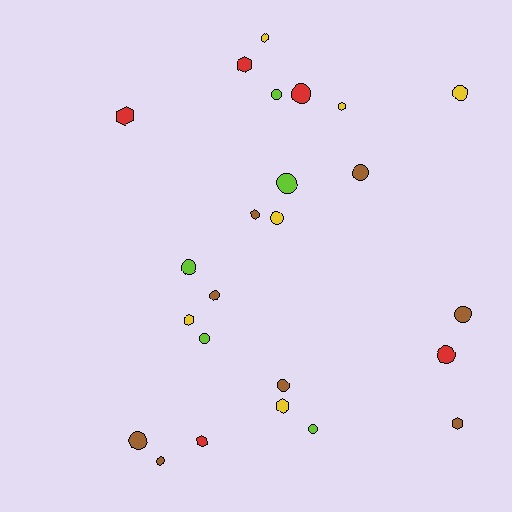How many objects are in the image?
There are 24 objects.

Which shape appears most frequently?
Circle, with 15 objects.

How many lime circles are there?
There are 5 lime circles.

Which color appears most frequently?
Brown, with 8 objects.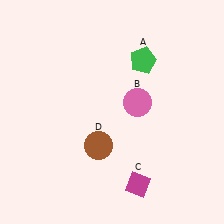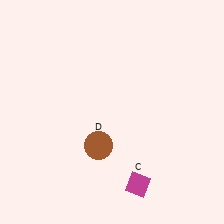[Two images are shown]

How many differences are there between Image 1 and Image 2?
There are 2 differences between the two images.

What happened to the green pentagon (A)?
The green pentagon (A) was removed in Image 2. It was in the top-right area of Image 1.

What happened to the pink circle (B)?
The pink circle (B) was removed in Image 2. It was in the top-right area of Image 1.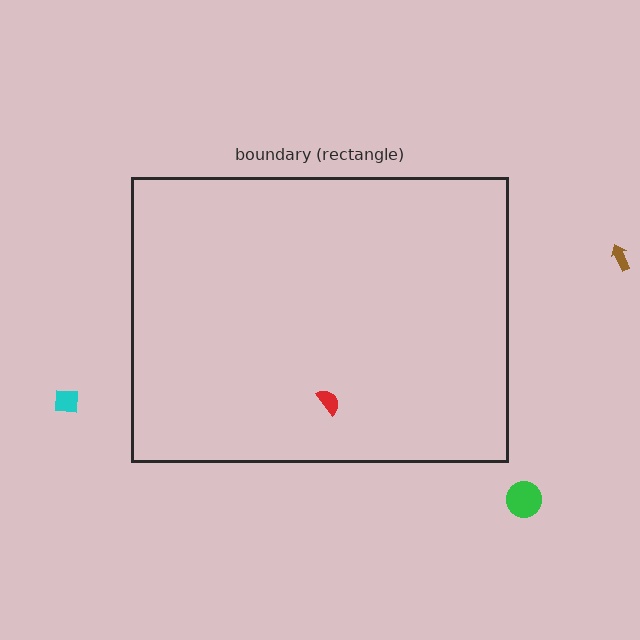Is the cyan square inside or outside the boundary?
Outside.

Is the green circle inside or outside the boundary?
Outside.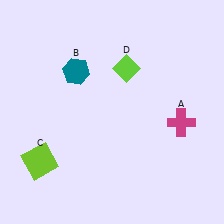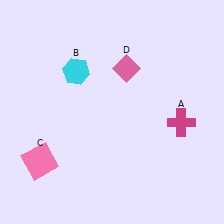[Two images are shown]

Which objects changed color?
B changed from teal to cyan. C changed from lime to pink. D changed from lime to pink.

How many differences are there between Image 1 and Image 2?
There are 3 differences between the two images.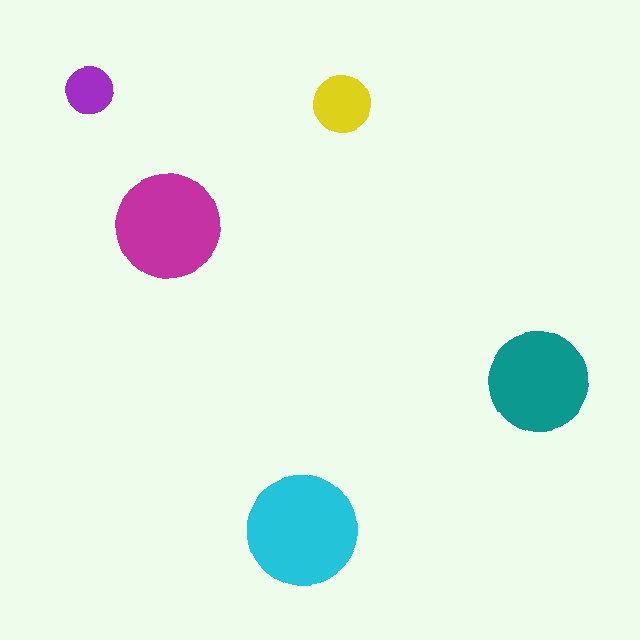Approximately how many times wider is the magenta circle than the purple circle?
About 2 times wider.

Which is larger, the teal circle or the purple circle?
The teal one.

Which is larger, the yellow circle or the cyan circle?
The cyan one.